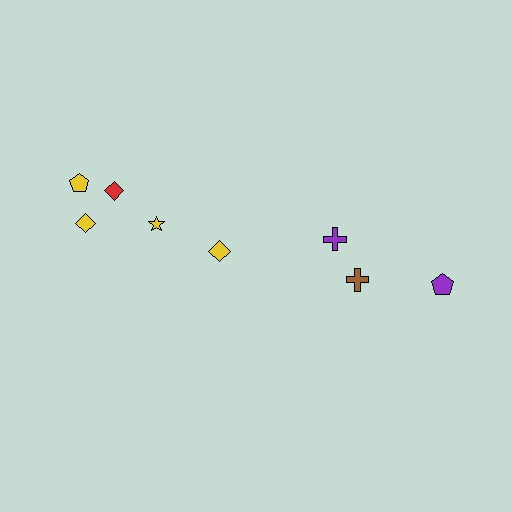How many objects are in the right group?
There are 3 objects.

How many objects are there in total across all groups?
There are 8 objects.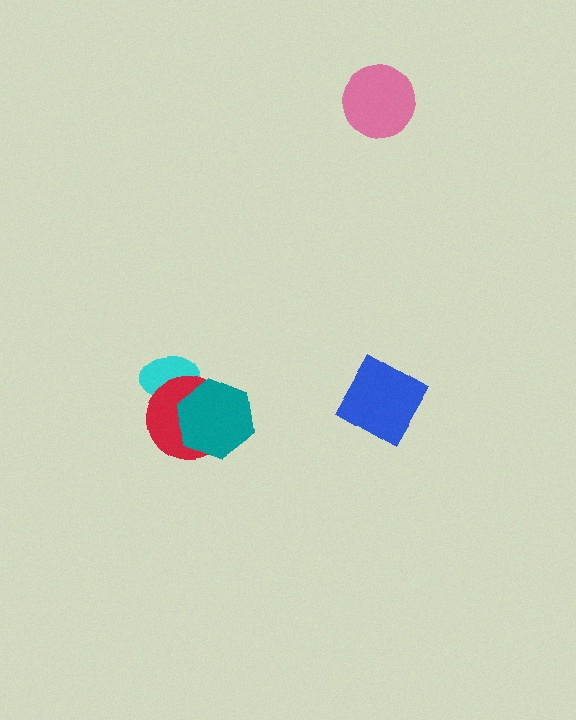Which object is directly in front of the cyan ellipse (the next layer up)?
The red circle is directly in front of the cyan ellipse.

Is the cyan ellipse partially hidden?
Yes, it is partially covered by another shape.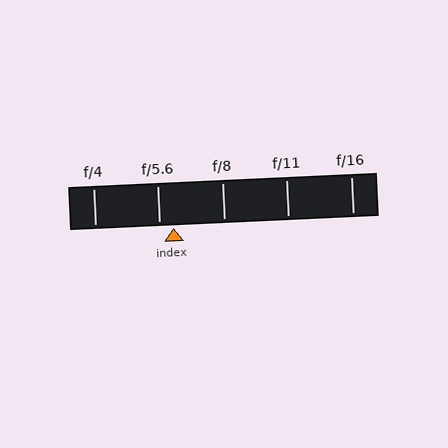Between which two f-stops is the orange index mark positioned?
The index mark is between f/5.6 and f/8.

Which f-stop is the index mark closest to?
The index mark is closest to f/5.6.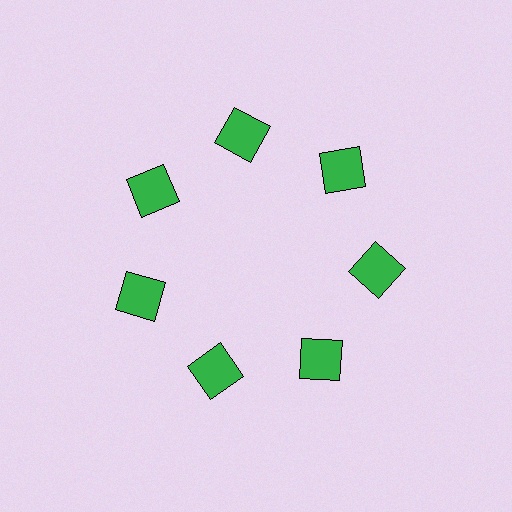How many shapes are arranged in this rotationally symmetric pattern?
There are 7 shapes, arranged in 7 groups of 1.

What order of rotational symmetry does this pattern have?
This pattern has 7-fold rotational symmetry.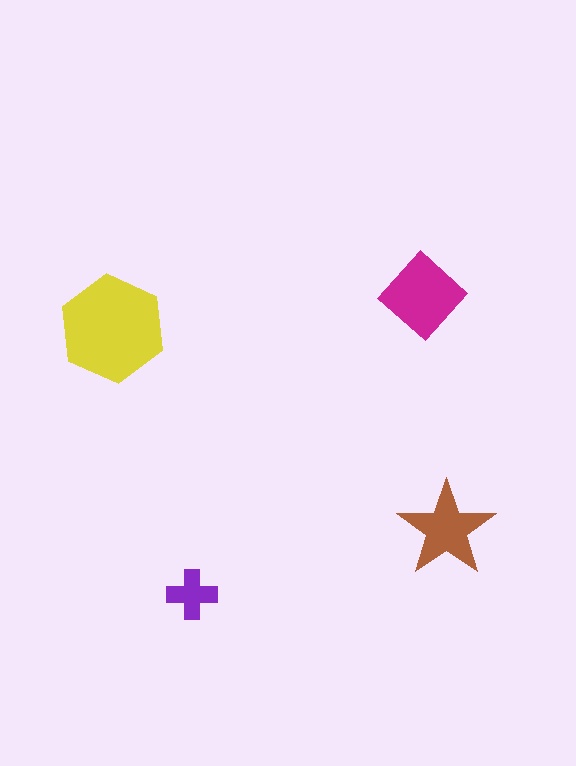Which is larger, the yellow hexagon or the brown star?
The yellow hexagon.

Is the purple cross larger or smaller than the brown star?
Smaller.